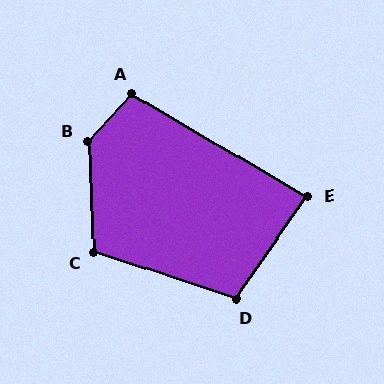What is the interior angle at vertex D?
Approximately 107 degrees (obtuse).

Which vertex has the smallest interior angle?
E, at approximately 86 degrees.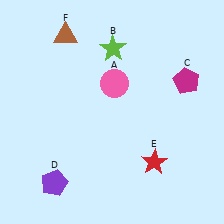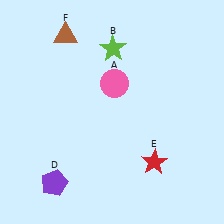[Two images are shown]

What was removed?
The magenta pentagon (C) was removed in Image 2.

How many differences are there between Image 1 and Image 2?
There is 1 difference between the two images.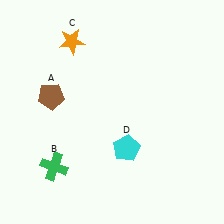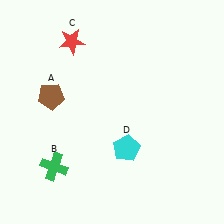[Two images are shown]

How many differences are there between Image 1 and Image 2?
There is 1 difference between the two images.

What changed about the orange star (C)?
In Image 1, C is orange. In Image 2, it changed to red.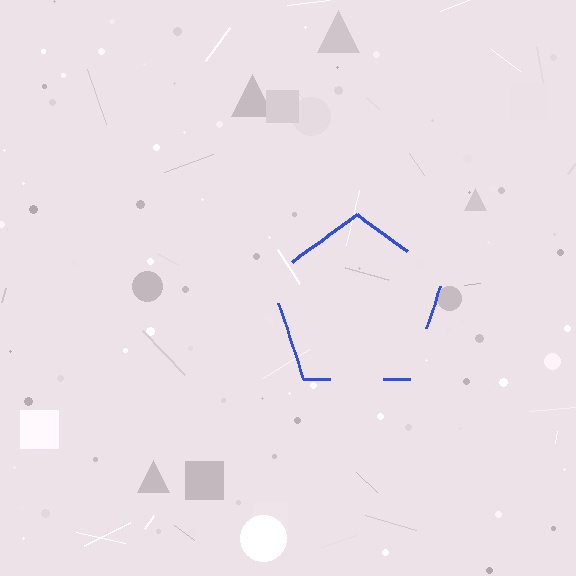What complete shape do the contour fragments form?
The contour fragments form a pentagon.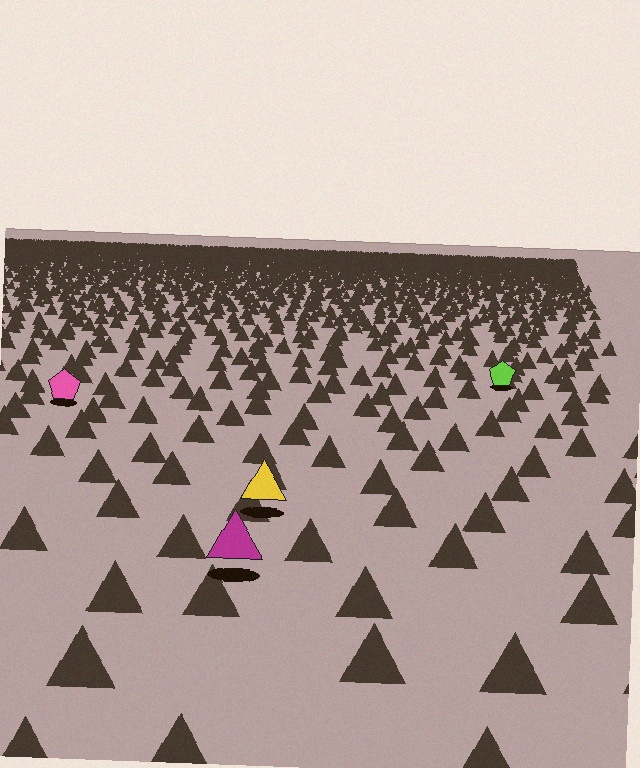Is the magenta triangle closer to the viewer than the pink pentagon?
Yes. The magenta triangle is closer — you can tell from the texture gradient: the ground texture is coarser near it.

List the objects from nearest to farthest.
From nearest to farthest: the magenta triangle, the yellow triangle, the pink pentagon, the lime pentagon.